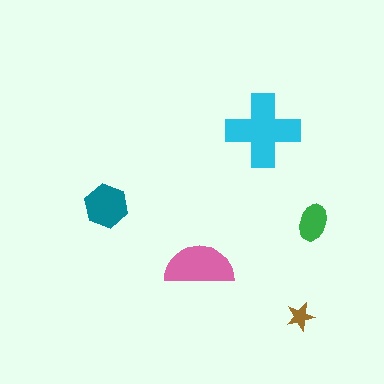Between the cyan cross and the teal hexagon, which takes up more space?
The cyan cross.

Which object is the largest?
The cyan cross.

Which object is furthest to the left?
The teal hexagon is leftmost.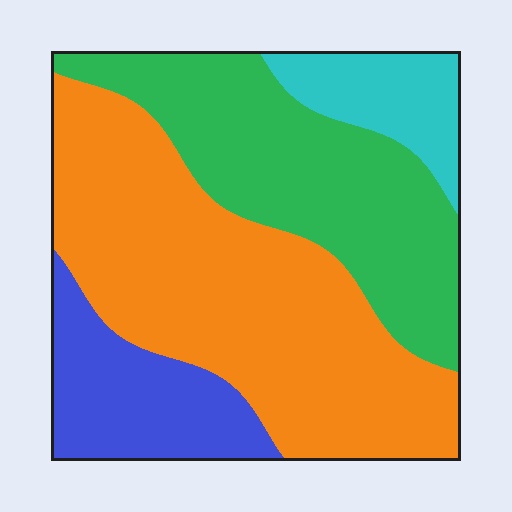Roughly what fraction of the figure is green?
Green covers about 30% of the figure.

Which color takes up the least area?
Cyan, at roughly 10%.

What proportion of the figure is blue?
Blue covers about 15% of the figure.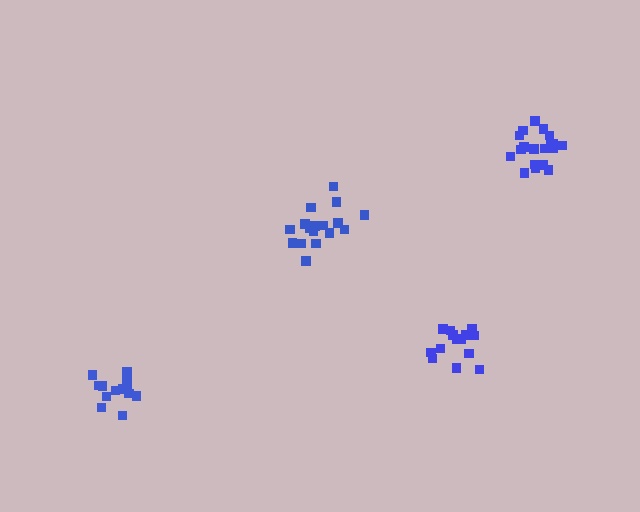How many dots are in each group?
Group 1: 17 dots, Group 2: 19 dots, Group 3: 14 dots, Group 4: 14 dots (64 total).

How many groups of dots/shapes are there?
There are 4 groups.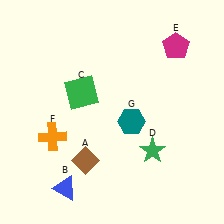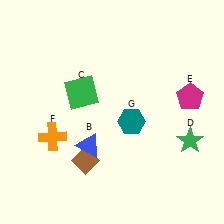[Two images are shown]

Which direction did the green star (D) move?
The green star (D) moved right.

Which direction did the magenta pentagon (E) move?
The magenta pentagon (E) moved down.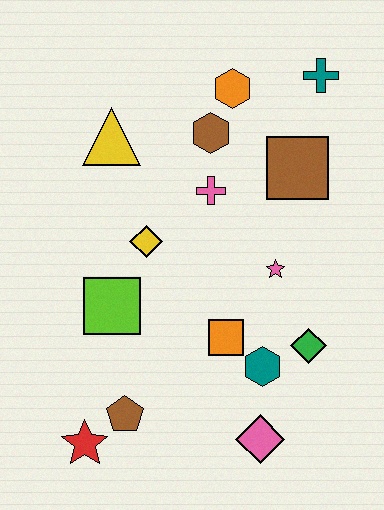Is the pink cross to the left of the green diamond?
Yes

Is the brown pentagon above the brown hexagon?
No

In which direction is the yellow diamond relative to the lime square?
The yellow diamond is above the lime square.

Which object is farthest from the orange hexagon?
The red star is farthest from the orange hexagon.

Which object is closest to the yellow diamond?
The lime square is closest to the yellow diamond.